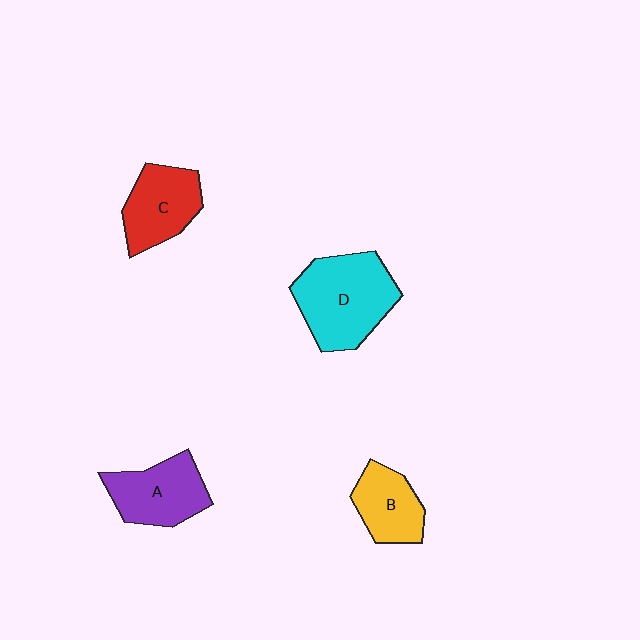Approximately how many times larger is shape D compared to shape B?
Approximately 1.7 times.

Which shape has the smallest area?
Shape B (yellow).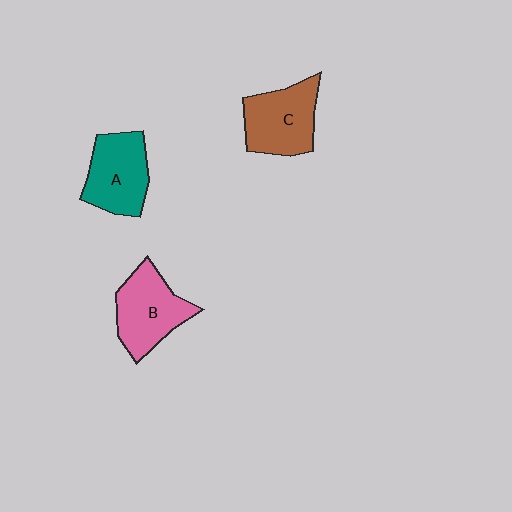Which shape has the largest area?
Shape B (pink).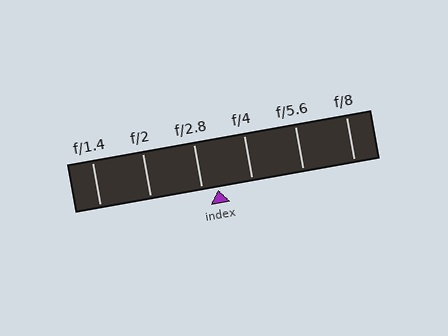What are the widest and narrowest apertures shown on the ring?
The widest aperture shown is f/1.4 and the narrowest is f/8.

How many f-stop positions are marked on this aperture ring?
There are 6 f-stop positions marked.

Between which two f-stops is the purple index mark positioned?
The index mark is between f/2.8 and f/4.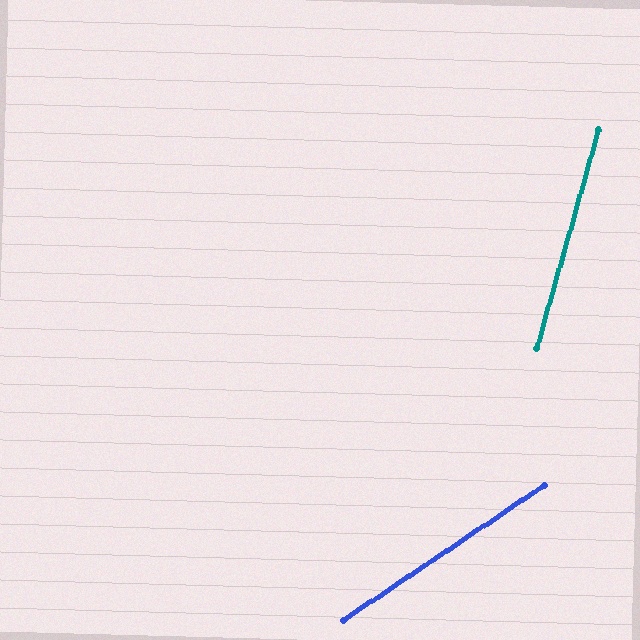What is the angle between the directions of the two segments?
Approximately 40 degrees.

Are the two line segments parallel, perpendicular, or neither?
Neither parallel nor perpendicular — they differ by about 40°.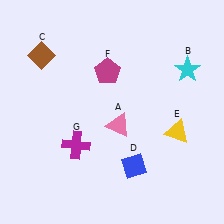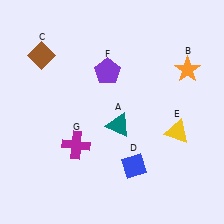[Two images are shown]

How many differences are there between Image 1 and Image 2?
There are 3 differences between the two images.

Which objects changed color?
A changed from pink to teal. B changed from cyan to orange. F changed from magenta to purple.